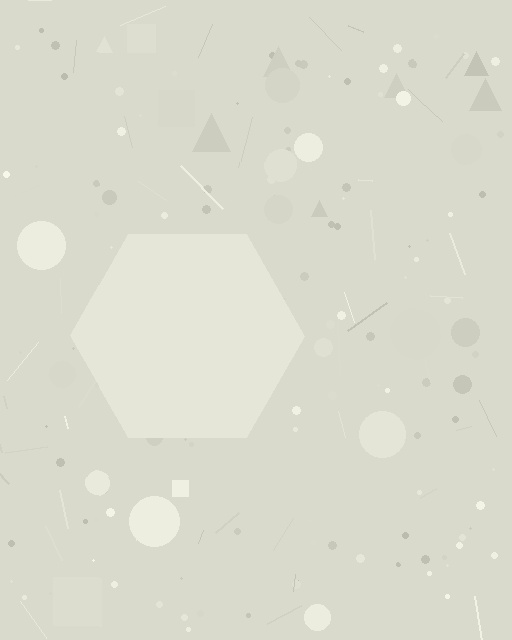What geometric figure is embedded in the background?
A hexagon is embedded in the background.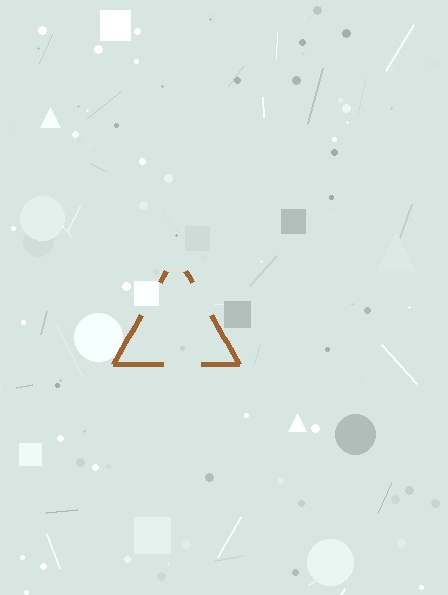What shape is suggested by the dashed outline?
The dashed outline suggests a triangle.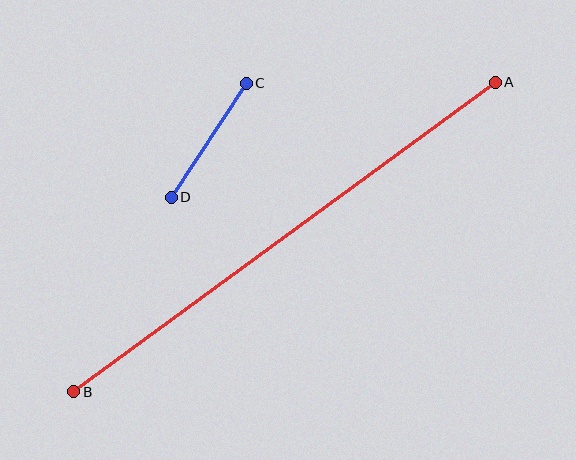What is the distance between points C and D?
The distance is approximately 137 pixels.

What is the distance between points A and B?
The distance is approximately 523 pixels.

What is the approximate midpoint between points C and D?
The midpoint is at approximately (208, 140) pixels.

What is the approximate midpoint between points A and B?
The midpoint is at approximately (285, 237) pixels.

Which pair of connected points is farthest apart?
Points A and B are farthest apart.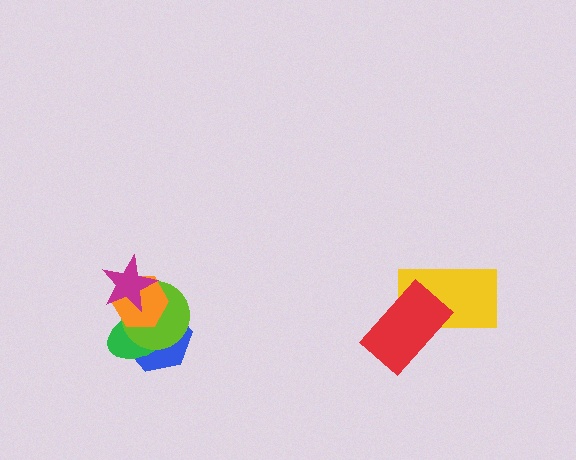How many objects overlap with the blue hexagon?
3 objects overlap with the blue hexagon.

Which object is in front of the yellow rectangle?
The red rectangle is in front of the yellow rectangle.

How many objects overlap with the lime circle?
4 objects overlap with the lime circle.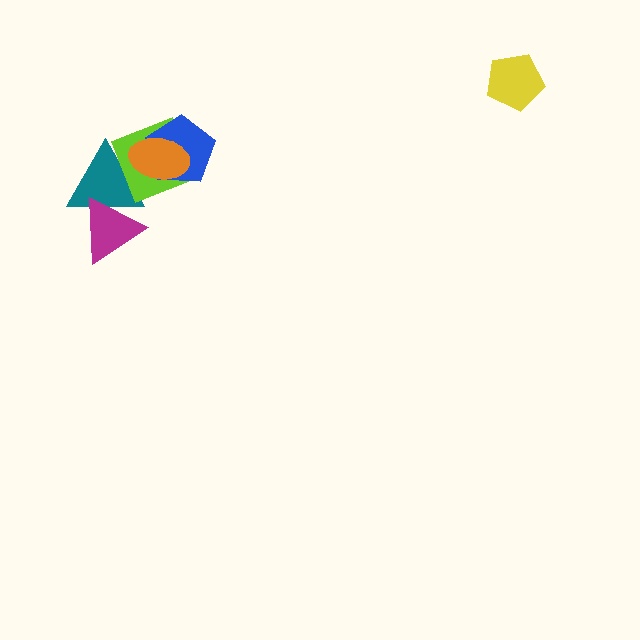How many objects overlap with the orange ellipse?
3 objects overlap with the orange ellipse.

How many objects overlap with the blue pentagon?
2 objects overlap with the blue pentagon.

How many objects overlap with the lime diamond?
3 objects overlap with the lime diamond.